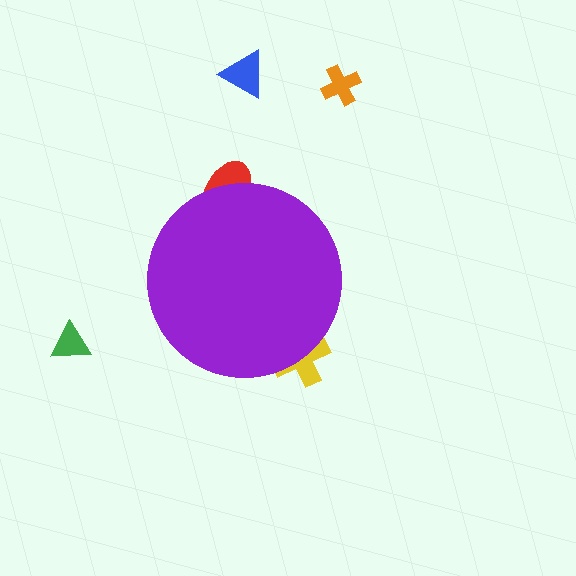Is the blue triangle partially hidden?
No, the blue triangle is fully visible.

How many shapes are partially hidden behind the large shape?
2 shapes are partially hidden.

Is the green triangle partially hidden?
No, the green triangle is fully visible.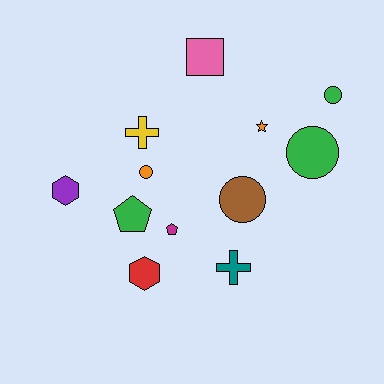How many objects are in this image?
There are 12 objects.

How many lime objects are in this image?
There are no lime objects.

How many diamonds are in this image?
There are no diamonds.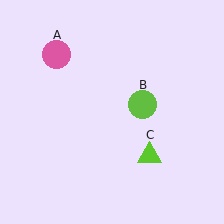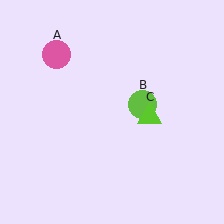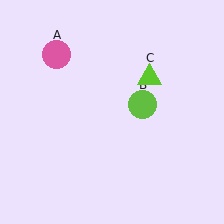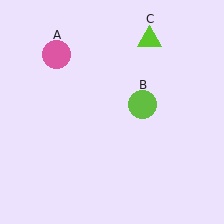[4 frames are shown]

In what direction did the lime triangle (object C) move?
The lime triangle (object C) moved up.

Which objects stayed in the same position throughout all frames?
Pink circle (object A) and lime circle (object B) remained stationary.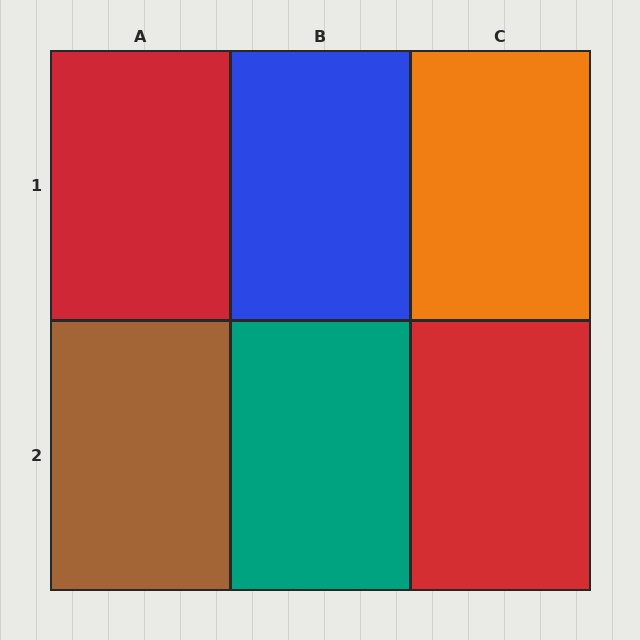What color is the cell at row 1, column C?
Orange.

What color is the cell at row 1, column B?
Blue.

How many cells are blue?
1 cell is blue.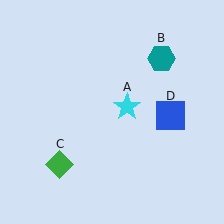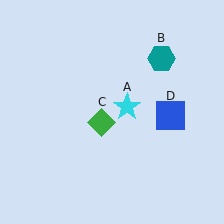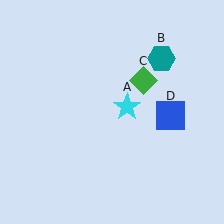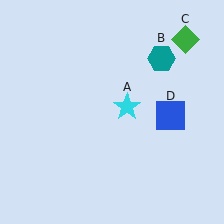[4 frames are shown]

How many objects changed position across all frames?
1 object changed position: green diamond (object C).